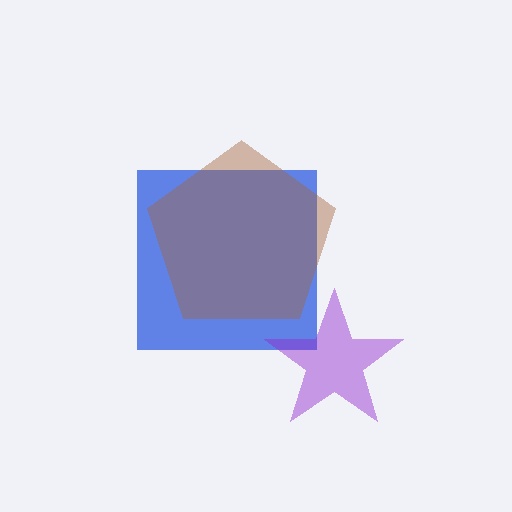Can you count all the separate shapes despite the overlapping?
Yes, there are 3 separate shapes.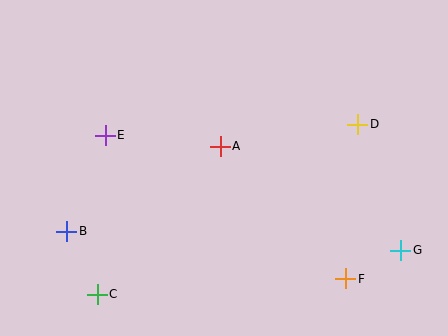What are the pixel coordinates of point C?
Point C is at (97, 294).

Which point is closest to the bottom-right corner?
Point G is closest to the bottom-right corner.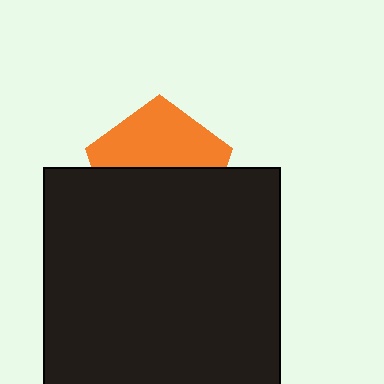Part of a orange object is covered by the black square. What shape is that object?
It is a pentagon.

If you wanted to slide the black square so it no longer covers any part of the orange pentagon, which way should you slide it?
Slide it down — that is the most direct way to separate the two shapes.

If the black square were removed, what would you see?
You would see the complete orange pentagon.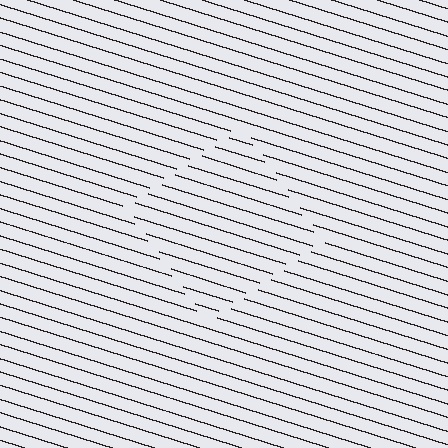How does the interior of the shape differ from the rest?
The interior of the shape contains the same grating, shifted by half a period — the contour is defined by the phase discontinuity where line-ends from the inner and outer gratings abut.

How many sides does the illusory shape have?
4 sides — the line-ends trace a square.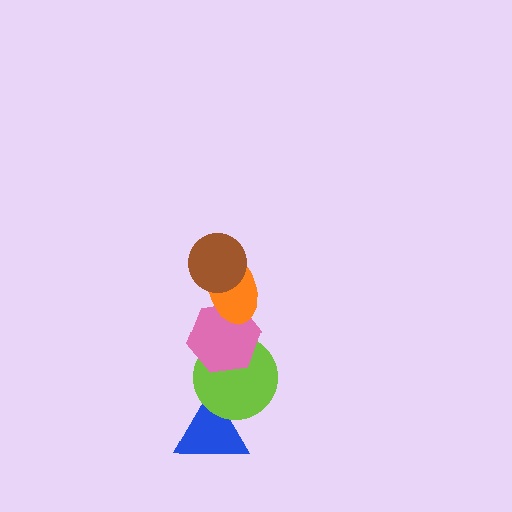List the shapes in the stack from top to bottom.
From top to bottom: the brown circle, the orange ellipse, the pink hexagon, the lime circle, the blue triangle.